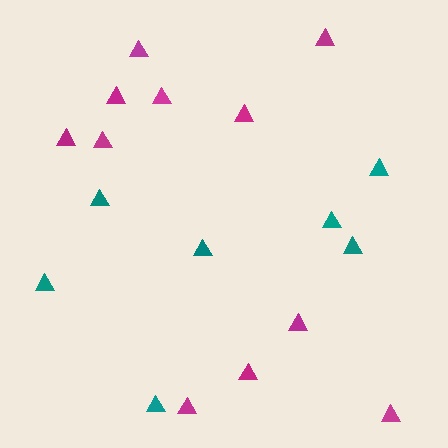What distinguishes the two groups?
There are 2 groups: one group of magenta triangles (11) and one group of teal triangles (7).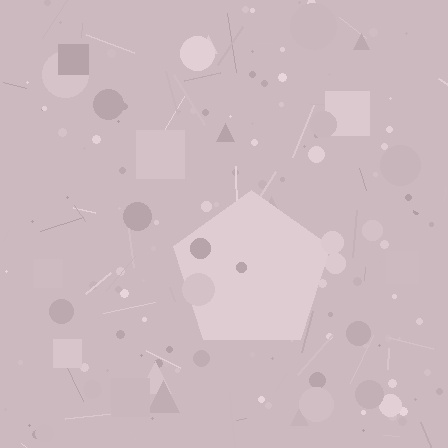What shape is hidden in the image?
A pentagon is hidden in the image.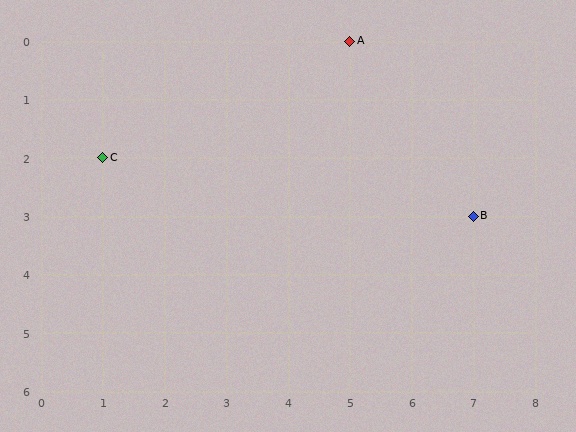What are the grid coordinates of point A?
Point A is at grid coordinates (5, 0).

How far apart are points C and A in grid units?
Points C and A are 4 columns and 2 rows apart (about 4.5 grid units diagonally).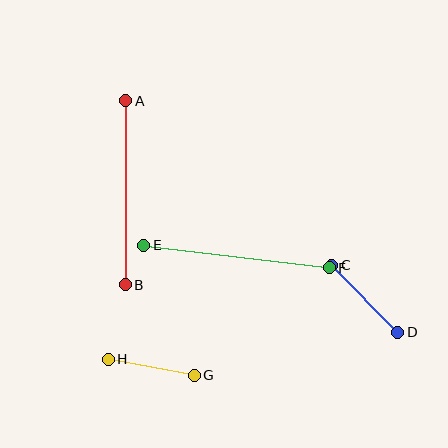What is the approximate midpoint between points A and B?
The midpoint is at approximately (125, 193) pixels.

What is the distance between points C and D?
The distance is approximately 94 pixels.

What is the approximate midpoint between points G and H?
The midpoint is at approximately (151, 367) pixels.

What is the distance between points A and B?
The distance is approximately 184 pixels.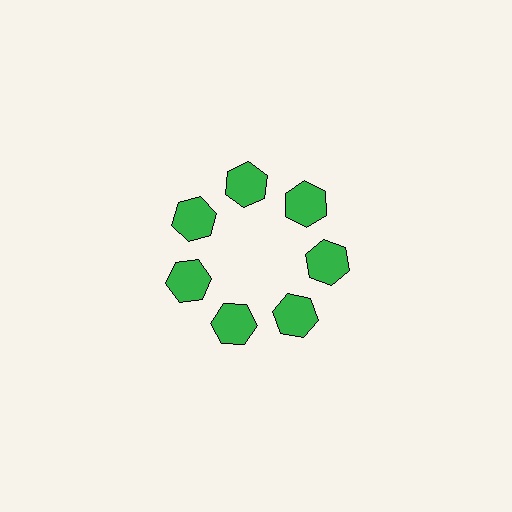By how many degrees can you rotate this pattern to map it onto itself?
The pattern maps onto itself every 51 degrees of rotation.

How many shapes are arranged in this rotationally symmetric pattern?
There are 7 shapes, arranged in 7 groups of 1.